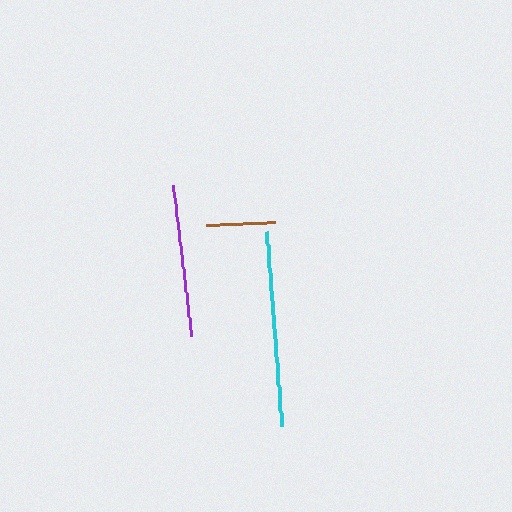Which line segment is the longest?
The cyan line is the longest at approximately 195 pixels.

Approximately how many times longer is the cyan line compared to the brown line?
The cyan line is approximately 2.8 times the length of the brown line.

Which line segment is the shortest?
The brown line is the shortest at approximately 69 pixels.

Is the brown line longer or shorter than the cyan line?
The cyan line is longer than the brown line.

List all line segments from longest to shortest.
From longest to shortest: cyan, purple, brown.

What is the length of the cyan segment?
The cyan segment is approximately 195 pixels long.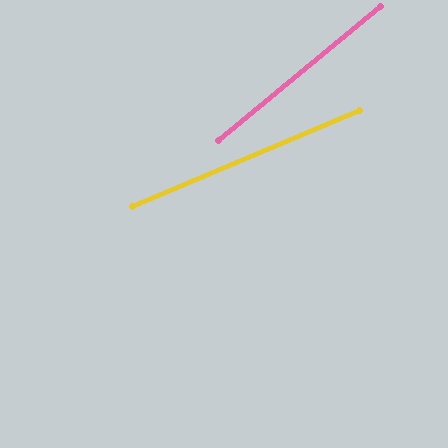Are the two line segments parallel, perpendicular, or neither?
Neither parallel nor perpendicular — they differ by about 17°.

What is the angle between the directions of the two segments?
Approximately 17 degrees.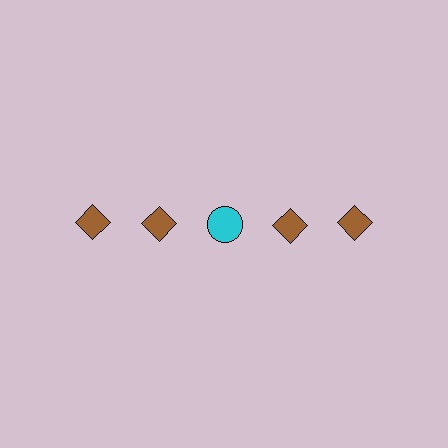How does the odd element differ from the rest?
It differs in both color (cyan instead of brown) and shape (circle instead of diamond).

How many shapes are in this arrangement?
There are 5 shapes arranged in a grid pattern.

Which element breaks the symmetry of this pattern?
The cyan circle in the top row, center column breaks the symmetry. All other shapes are brown diamonds.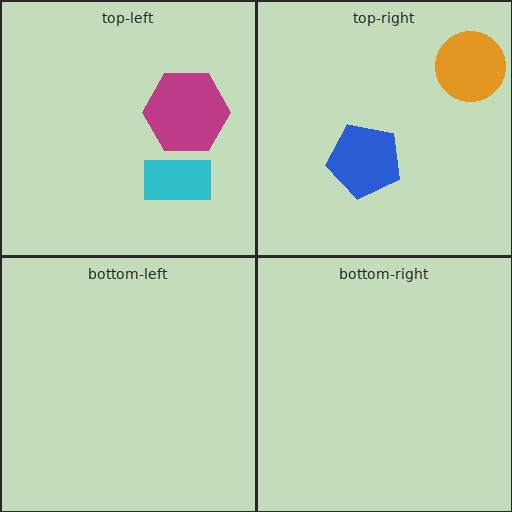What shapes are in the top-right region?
The blue pentagon, the orange circle.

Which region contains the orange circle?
The top-right region.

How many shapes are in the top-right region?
2.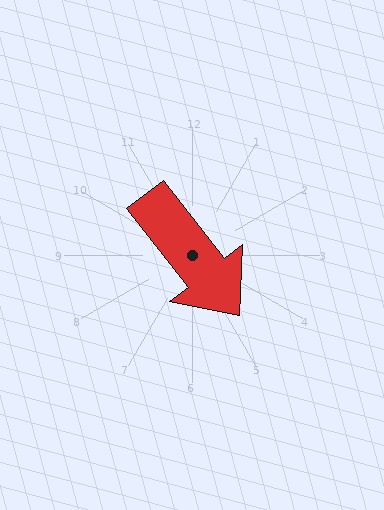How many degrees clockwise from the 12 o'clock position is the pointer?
Approximately 142 degrees.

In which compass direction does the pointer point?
Southeast.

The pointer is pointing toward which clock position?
Roughly 5 o'clock.